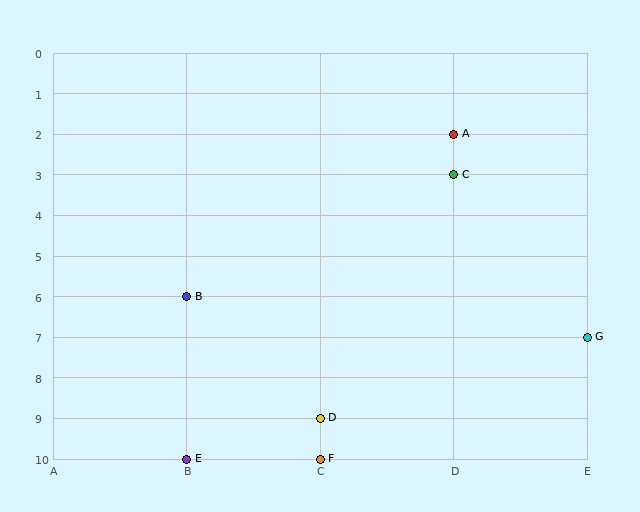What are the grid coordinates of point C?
Point C is at grid coordinates (D, 3).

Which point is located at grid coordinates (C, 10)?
Point F is at (C, 10).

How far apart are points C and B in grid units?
Points C and B are 2 columns and 3 rows apart (about 3.6 grid units diagonally).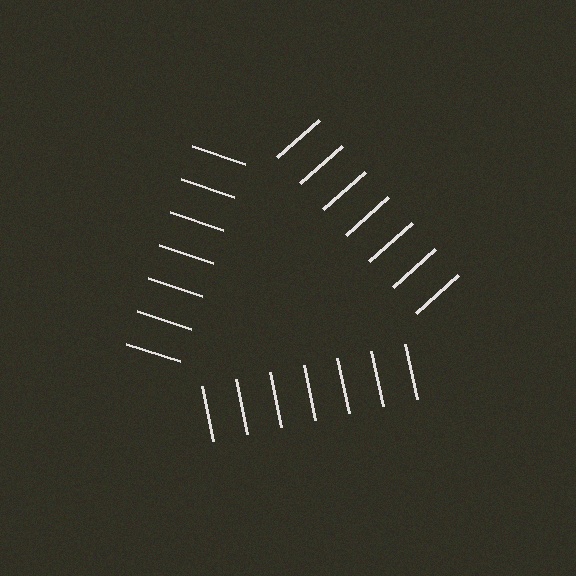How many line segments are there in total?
21 — 7 along each of the 3 edges.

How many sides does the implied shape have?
3 sides — the line-ends trace a triangle.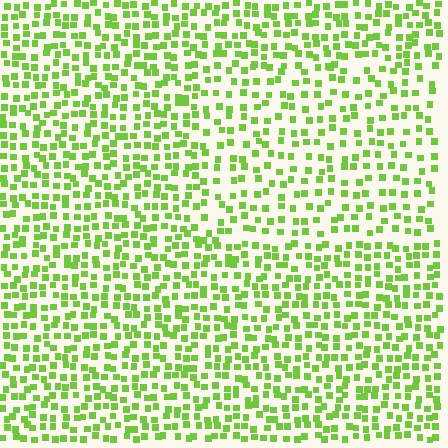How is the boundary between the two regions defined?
The boundary is defined by a change in element density (approximately 1.5x ratio). All elements are the same color, size, and shape.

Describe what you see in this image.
The image contains small lime elements arranged at two different densities. A rectangle-shaped region is visible where the elements are less densely packed than the surrounding area.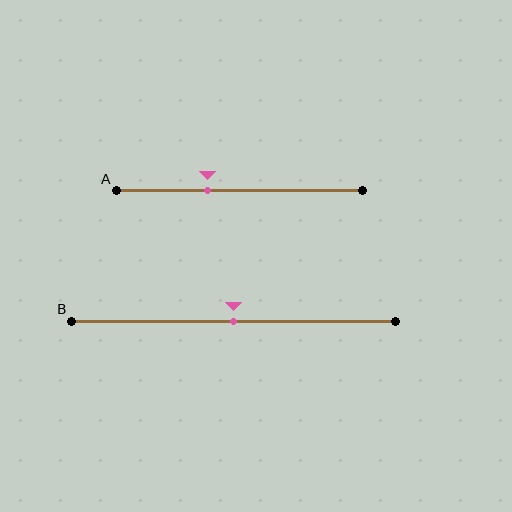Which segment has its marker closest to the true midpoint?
Segment B has its marker closest to the true midpoint.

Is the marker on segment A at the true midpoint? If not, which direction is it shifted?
No, the marker on segment A is shifted to the left by about 13% of the segment length.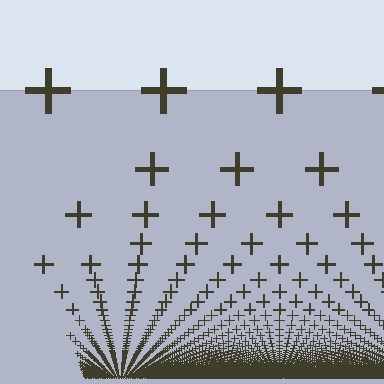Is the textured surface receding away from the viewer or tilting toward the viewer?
The surface appears to tilt toward the viewer. Texture elements get larger and sparser toward the top.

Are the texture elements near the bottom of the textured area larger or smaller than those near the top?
Smaller. The gradient is inverted — elements near the bottom are smaller and denser.